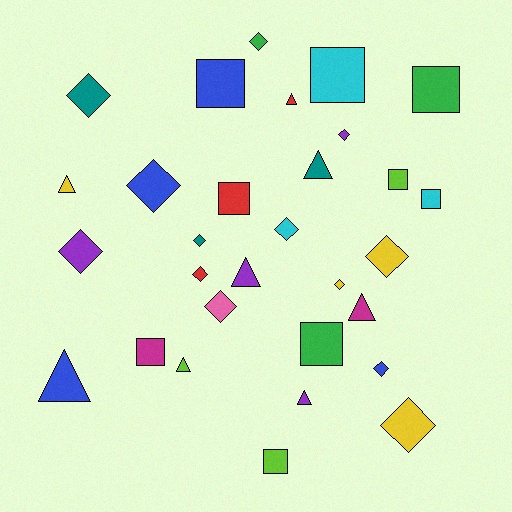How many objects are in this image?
There are 30 objects.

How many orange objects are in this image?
There are no orange objects.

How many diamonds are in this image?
There are 13 diamonds.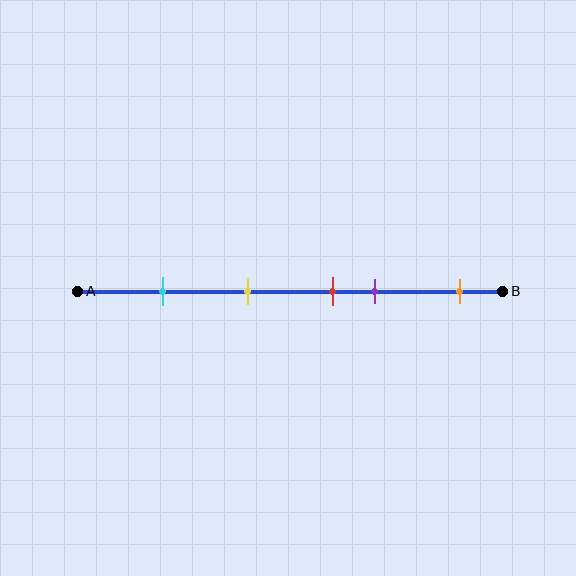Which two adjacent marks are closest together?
The red and purple marks are the closest adjacent pair.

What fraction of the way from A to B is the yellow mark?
The yellow mark is approximately 40% (0.4) of the way from A to B.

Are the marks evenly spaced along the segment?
No, the marks are not evenly spaced.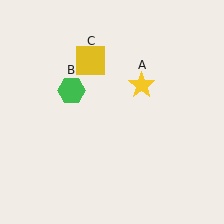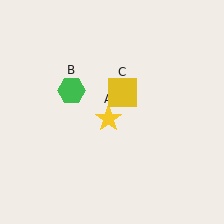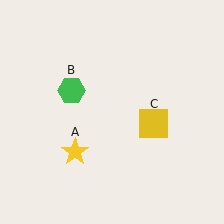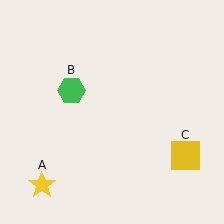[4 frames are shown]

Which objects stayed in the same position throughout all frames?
Green hexagon (object B) remained stationary.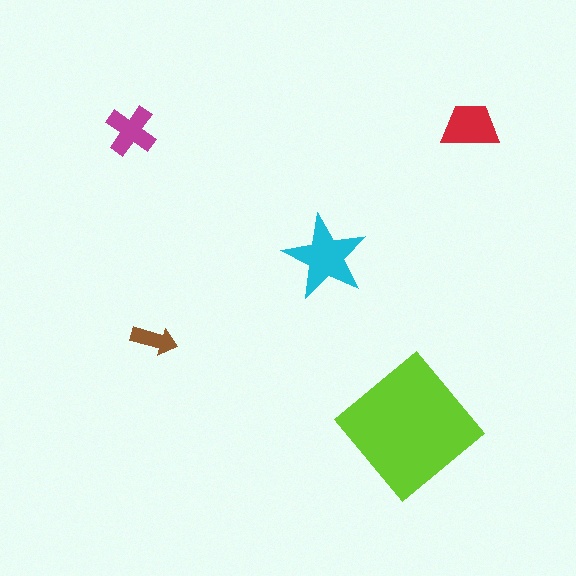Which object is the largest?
The lime diamond.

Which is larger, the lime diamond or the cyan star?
The lime diamond.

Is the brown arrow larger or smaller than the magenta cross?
Smaller.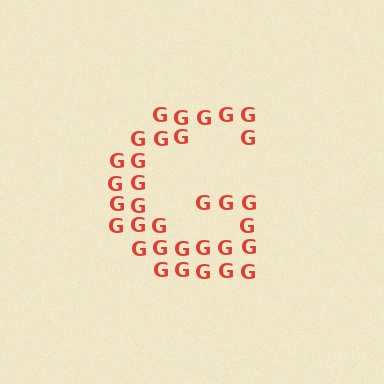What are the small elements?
The small elements are letter G's.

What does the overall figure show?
The overall figure shows the letter G.